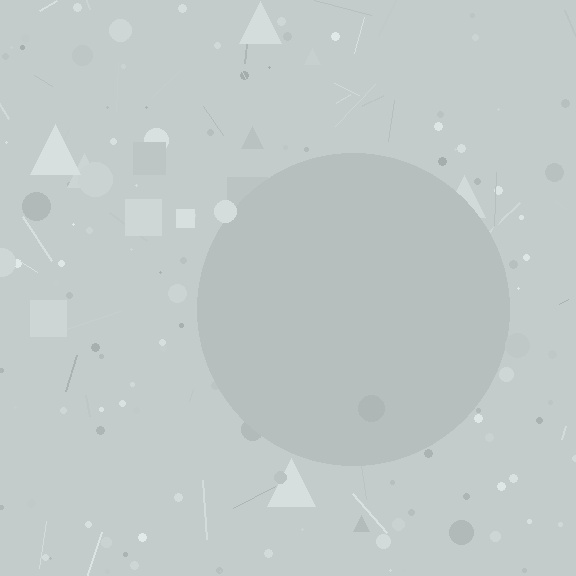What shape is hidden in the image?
A circle is hidden in the image.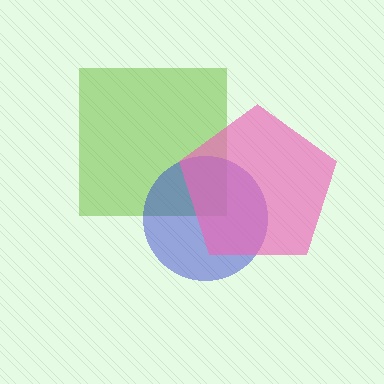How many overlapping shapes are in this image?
There are 3 overlapping shapes in the image.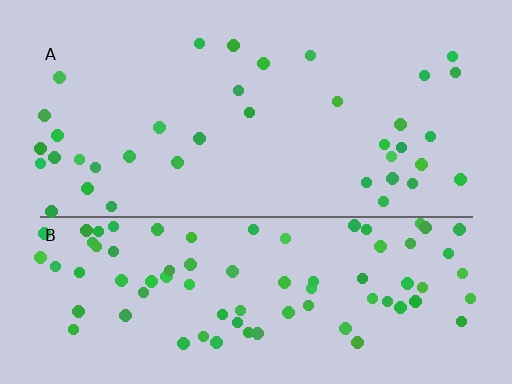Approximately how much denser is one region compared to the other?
Approximately 2.3× — region B over region A.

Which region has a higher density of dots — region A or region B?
B (the bottom).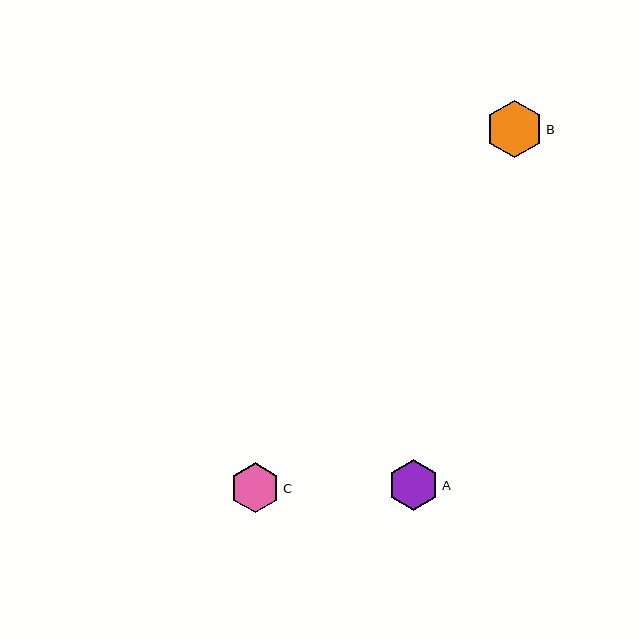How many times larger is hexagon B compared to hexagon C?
Hexagon B is approximately 1.2 times the size of hexagon C.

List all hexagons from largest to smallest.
From largest to smallest: B, A, C.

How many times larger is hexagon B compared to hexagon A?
Hexagon B is approximately 1.1 times the size of hexagon A.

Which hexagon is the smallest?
Hexagon C is the smallest with a size of approximately 50 pixels.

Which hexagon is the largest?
Hexagon B is the largest with a size of approximately 58 pixels.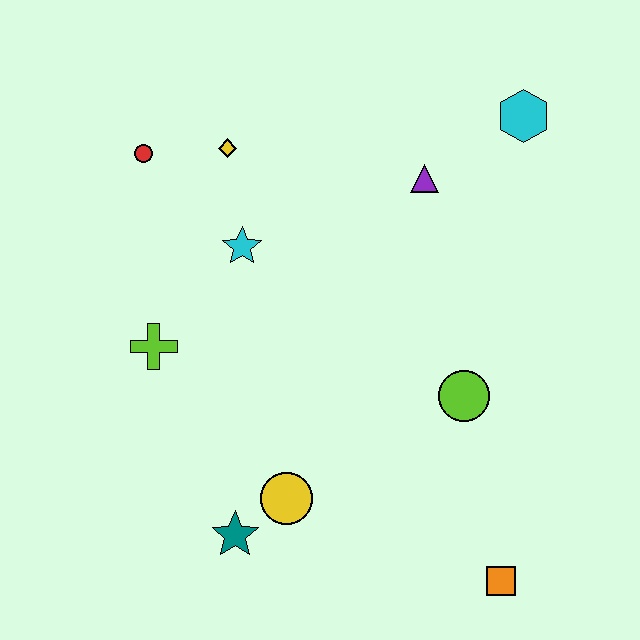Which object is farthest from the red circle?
The orange square is farthest from the red circle.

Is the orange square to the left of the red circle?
No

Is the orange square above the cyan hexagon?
No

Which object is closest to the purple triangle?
The cyan hexagon is closest to the purple triangle.